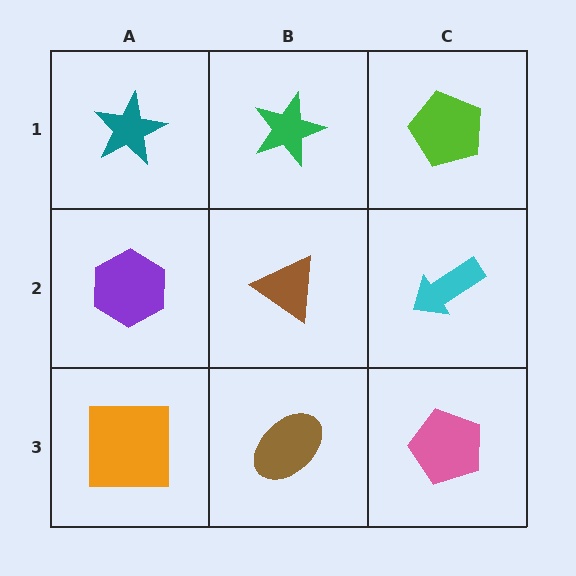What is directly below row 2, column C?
A pink pentagon.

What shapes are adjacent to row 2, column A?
A teal star (row 1, column A), an orange square (row 3, column A), a brown triangle (row 2, column B).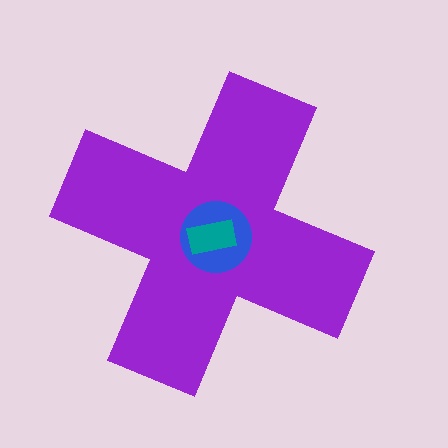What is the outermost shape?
The purple cross.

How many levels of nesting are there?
3.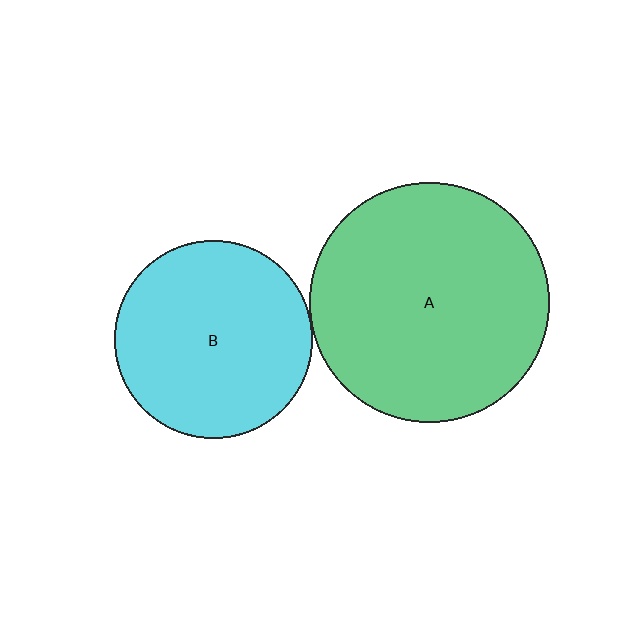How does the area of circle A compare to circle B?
Approximately 1.5 times.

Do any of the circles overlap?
No, none of the circles overlap.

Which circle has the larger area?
Circle A (green).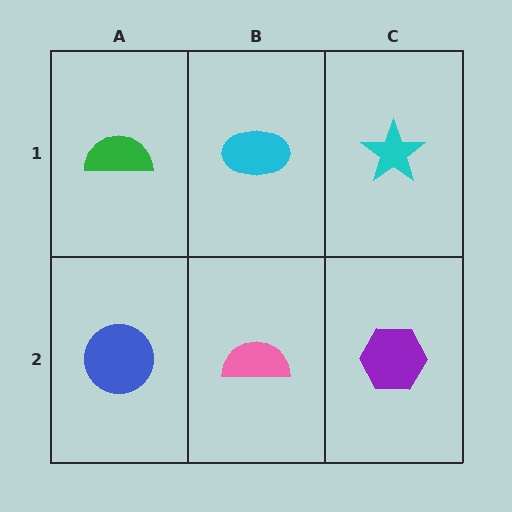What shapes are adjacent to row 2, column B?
A cyan ellipse (row 1, column B), a blue circle (row 2, column A), a purple hexagon (row 2, column C).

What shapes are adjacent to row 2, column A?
A green semicircle (row 1, column A), a pink semicircle (row 2, column B).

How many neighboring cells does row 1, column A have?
2.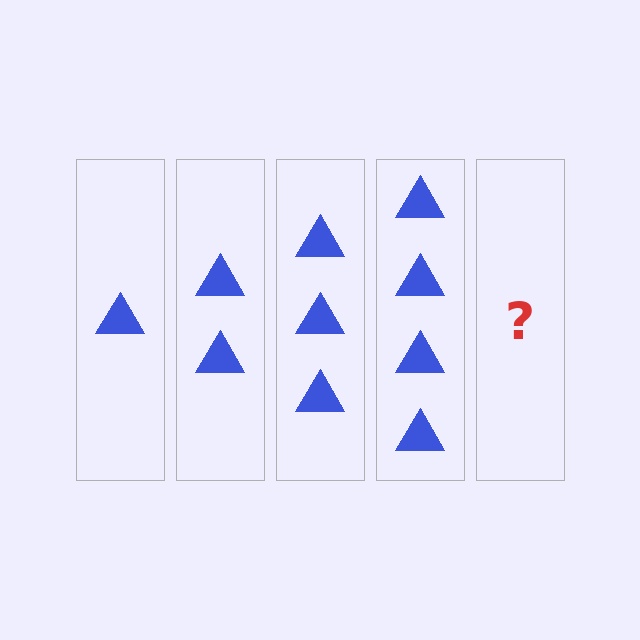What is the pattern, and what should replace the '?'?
The pattern is that each step adds one more triangle. The '?' should be 5 triangles.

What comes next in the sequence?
The next element should be 5 triangles.